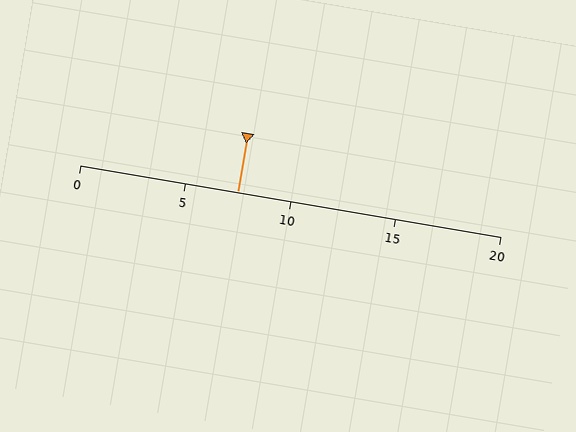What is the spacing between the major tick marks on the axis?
The major ticks are spaced 5 apart.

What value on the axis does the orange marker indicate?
The marker indicates approximately 7.5.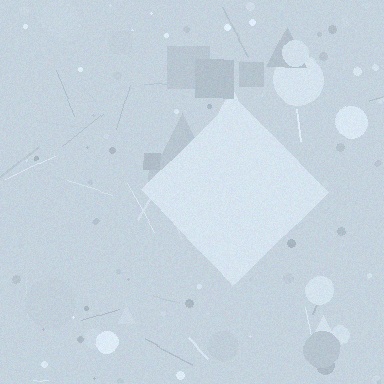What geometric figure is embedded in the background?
A diamond is embedded in the background.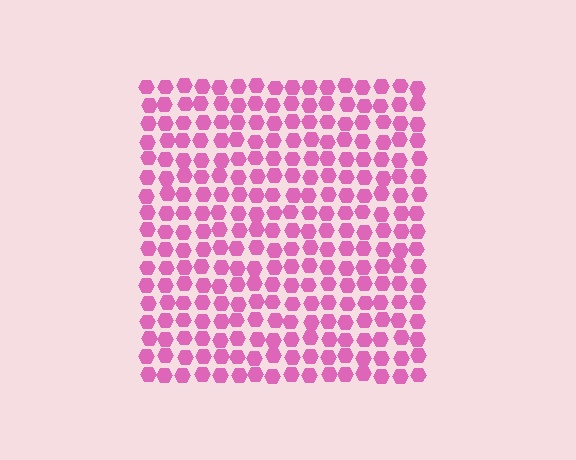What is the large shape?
The large shape is a square.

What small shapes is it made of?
It is made of small hexagons.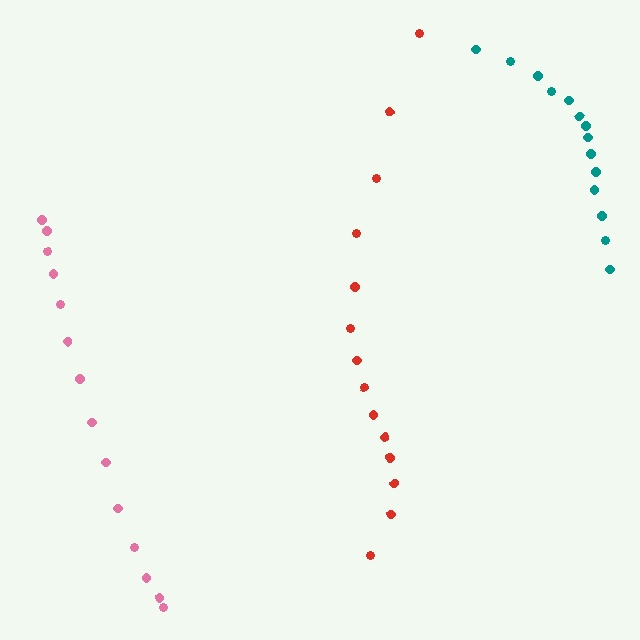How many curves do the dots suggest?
There are 3 distinct paths.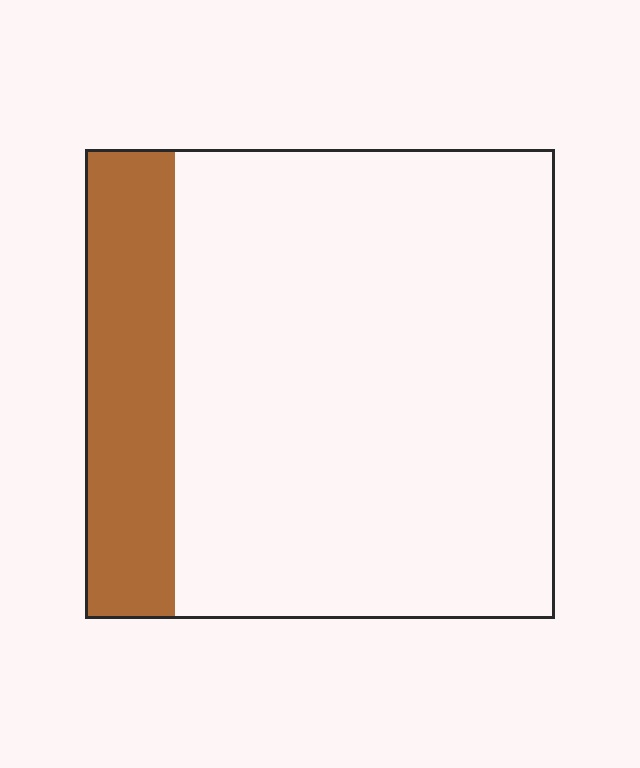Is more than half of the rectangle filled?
No.